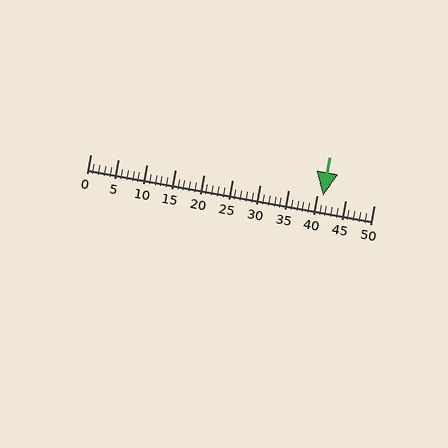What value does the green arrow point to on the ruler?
The green arrow points to approximately 41.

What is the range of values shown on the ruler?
The ruler shows values from 0 to 50.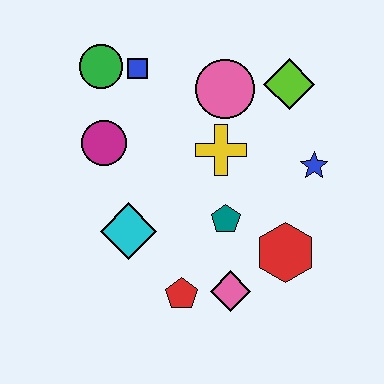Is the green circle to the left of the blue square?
Yes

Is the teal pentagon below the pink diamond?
No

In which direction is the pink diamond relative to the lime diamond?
The pink diamond is below the lime diamond.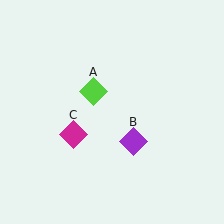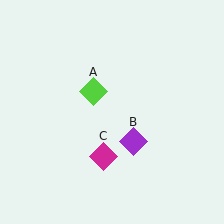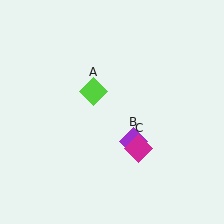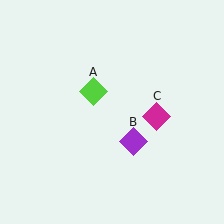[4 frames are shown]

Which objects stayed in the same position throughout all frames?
Lime diamond (object A) and purple diamond (object B) remained stationary.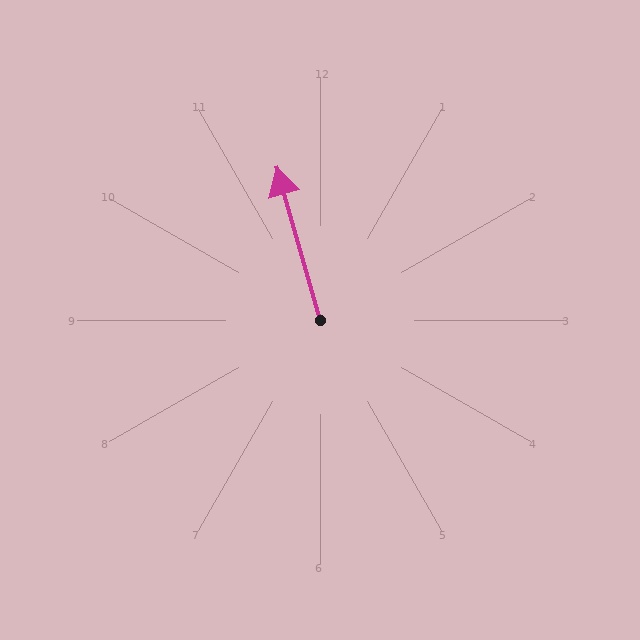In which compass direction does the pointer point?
North.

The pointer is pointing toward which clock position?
Roughly 11 o'clock.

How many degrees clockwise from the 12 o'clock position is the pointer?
Approximately 344 degrees.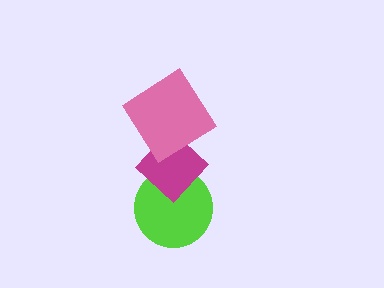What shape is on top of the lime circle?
The magenta diamond is on top of the lime circle.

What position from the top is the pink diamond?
The pink diamond is 1st from the top.